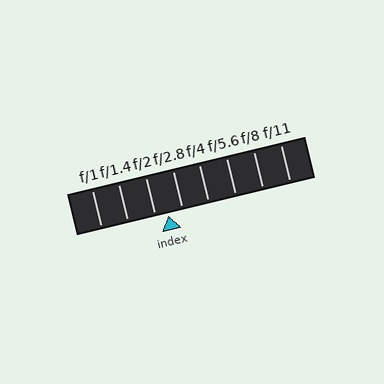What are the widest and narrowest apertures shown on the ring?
The widest aperture shown is f/1 and the narrowest is f/11.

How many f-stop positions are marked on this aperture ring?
There are 8 f-stop positions marked.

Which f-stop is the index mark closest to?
The index mark is closest to f/2.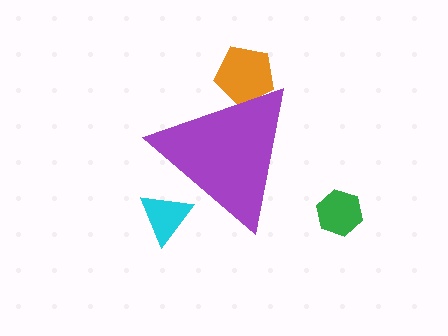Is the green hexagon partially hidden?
No, the green hexagon is fully visible.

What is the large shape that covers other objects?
A purple triangle.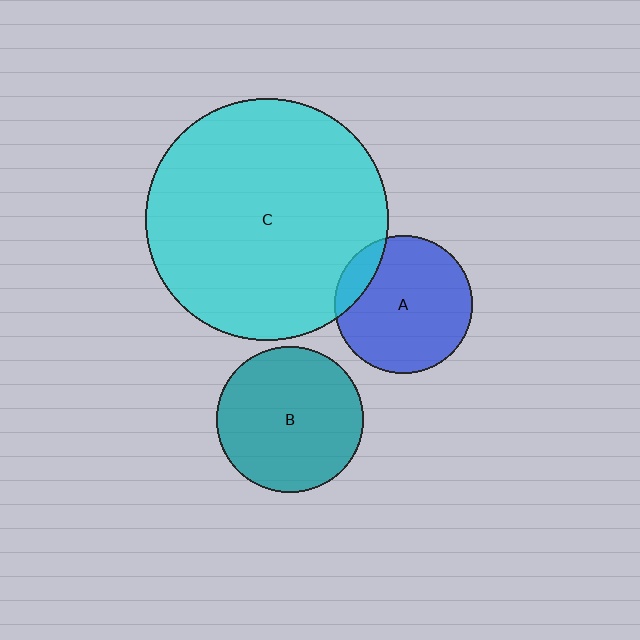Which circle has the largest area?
Circle C (cyan).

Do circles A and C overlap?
Yes.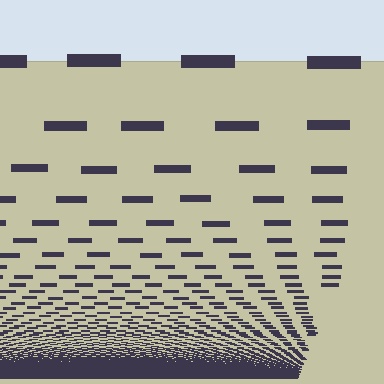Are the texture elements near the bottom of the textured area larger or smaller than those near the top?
Smaller. The gradient is inverted — elements near the bottom are smaller and denser.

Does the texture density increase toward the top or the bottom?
Density increases toward the bottom.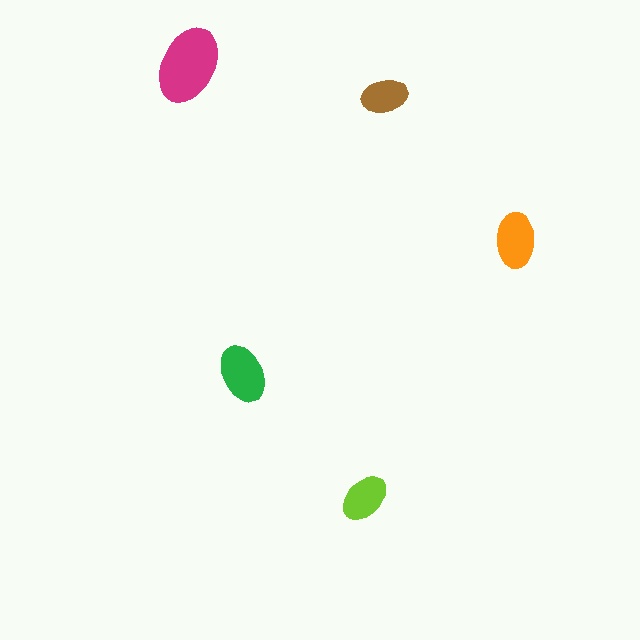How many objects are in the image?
There are 5 objects in the image.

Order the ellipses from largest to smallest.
the magenta one, the green one, the orange one, the lime one, the brown one.